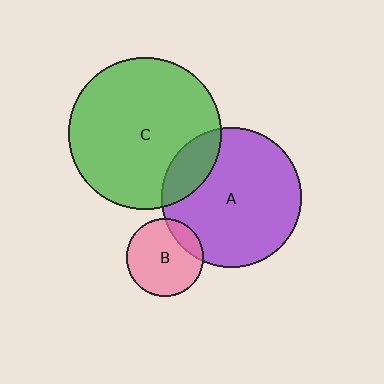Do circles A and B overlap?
Yes.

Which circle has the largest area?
Circle C (green).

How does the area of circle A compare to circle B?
Approximately 3.3 times.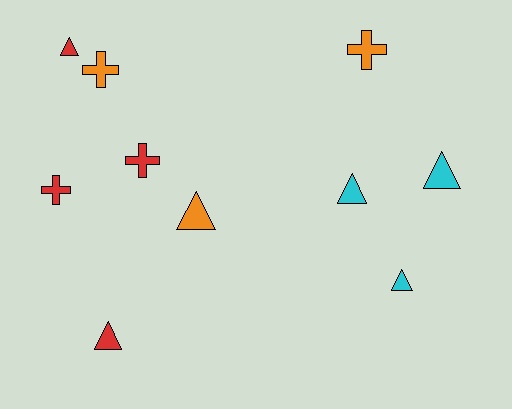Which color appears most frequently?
Red, with 4 objects.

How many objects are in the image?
There are 10 objects.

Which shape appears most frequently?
Triangle, with 6 objects.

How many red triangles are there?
There are 2 red triangles.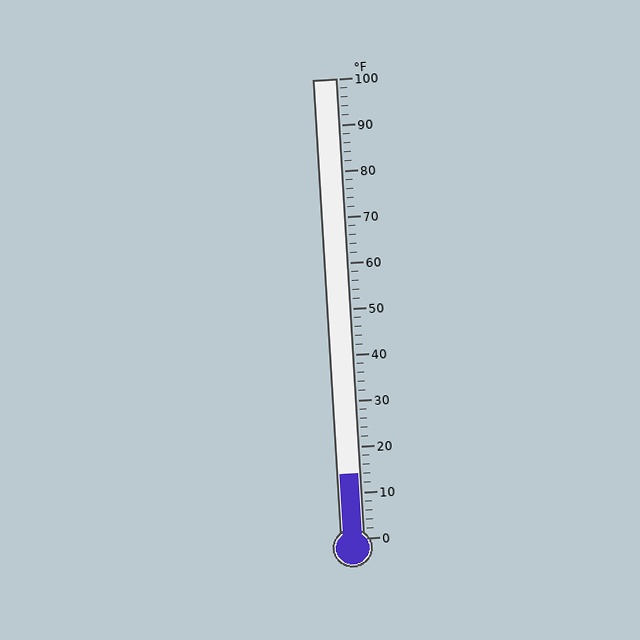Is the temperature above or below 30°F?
The temperature is below 30°F.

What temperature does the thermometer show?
The thermometer shows approximately 14°F.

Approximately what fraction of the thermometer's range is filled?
The thermometer is filled to approximately 15% of its range.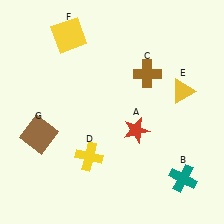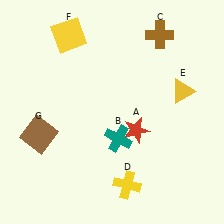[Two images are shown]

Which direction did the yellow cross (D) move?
The yellow cross (D) moved right.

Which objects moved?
The objects that moved are: the teal cross (B), the brown cross (C), the yellow cross (D).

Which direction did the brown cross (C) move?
The brown cross (C) moved up.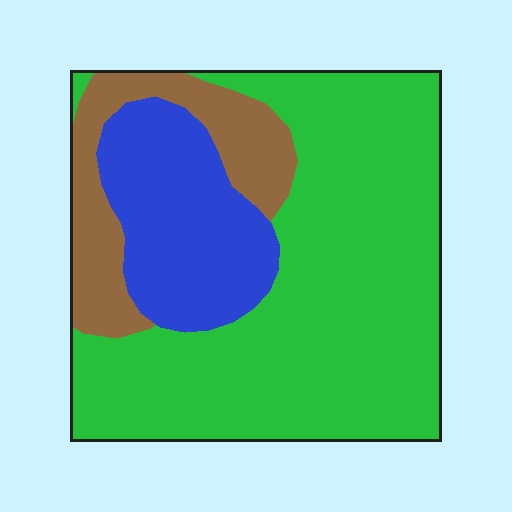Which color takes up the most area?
Green, at roughly 65%.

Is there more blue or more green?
Green.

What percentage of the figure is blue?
Blue takes up less than a quarter of the figure.